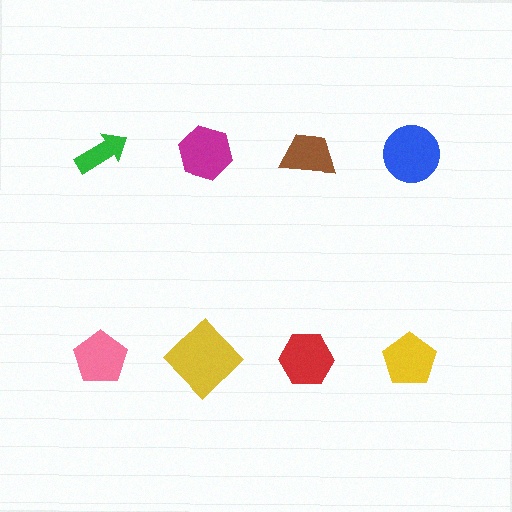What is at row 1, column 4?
A blue circle.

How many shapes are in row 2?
4 shapes.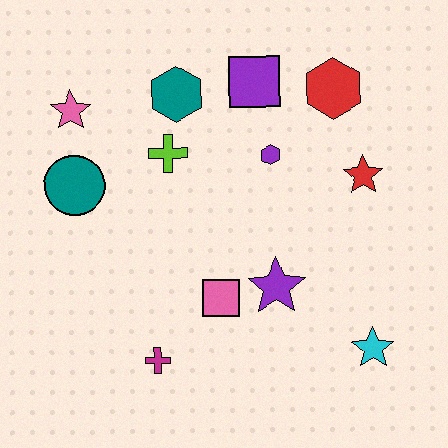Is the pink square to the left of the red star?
Yes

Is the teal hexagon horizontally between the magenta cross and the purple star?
Yes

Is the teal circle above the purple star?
Yes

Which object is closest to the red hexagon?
The purple square is closest to the red hexagon.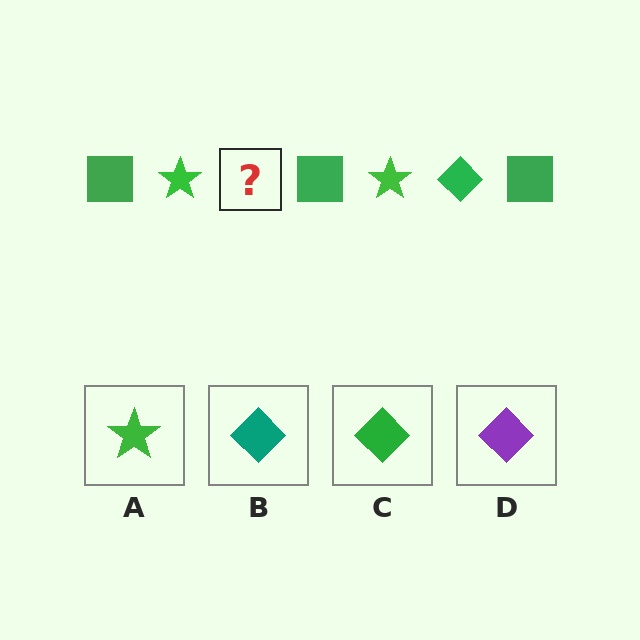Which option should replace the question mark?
Option C.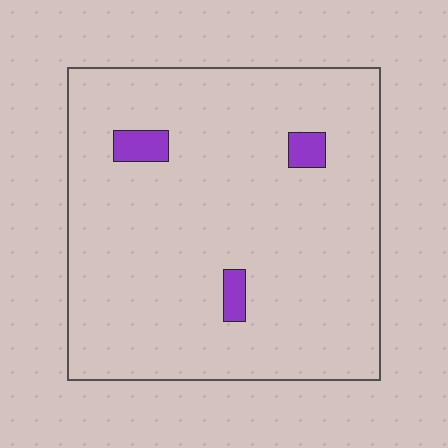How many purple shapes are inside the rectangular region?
3.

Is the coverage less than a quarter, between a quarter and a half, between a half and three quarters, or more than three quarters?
Less than a quarter.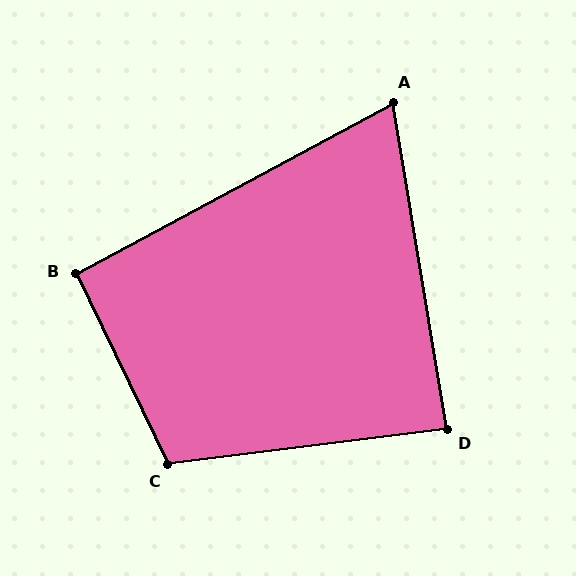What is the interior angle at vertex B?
Approximately 92 degrees (approximately right).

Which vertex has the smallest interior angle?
A, at approximately 71 degrees.